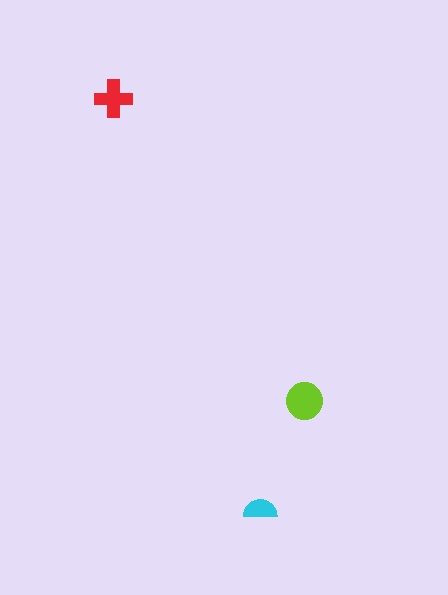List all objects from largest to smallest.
The lime circle, the red cross, the cyan semicircle.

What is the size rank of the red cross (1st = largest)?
2nd.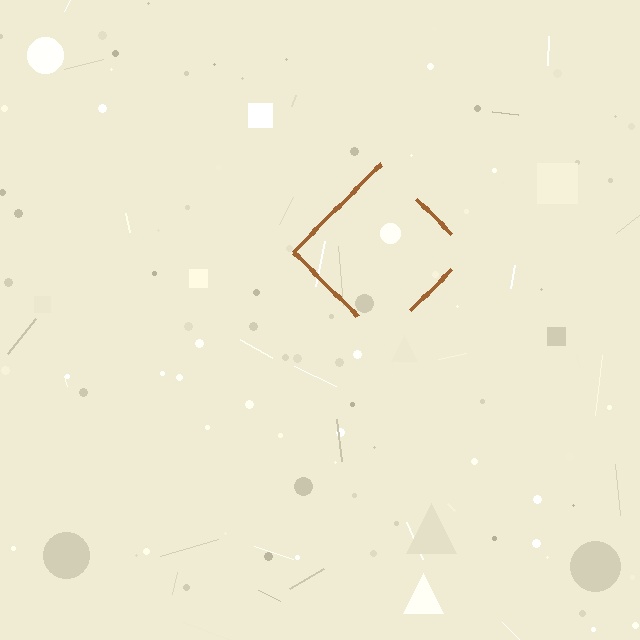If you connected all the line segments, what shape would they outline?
They would outline a diamond.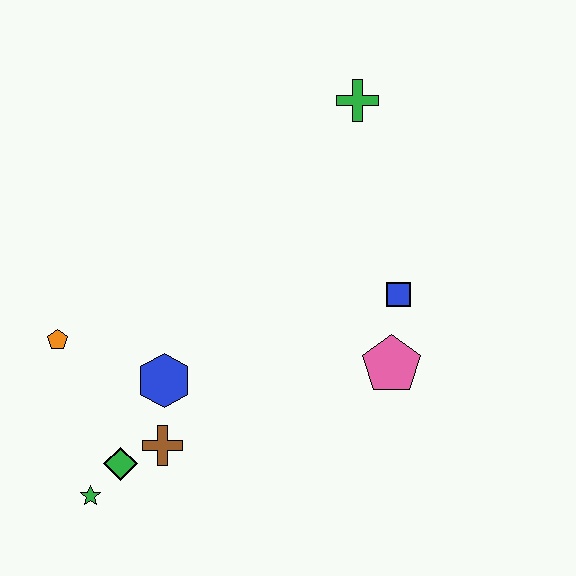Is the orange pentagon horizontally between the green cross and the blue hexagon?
No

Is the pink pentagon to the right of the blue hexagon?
Yes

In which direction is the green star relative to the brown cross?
The green star is to the left of the brown cross.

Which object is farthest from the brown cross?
The green cross is farthest from the brown cross.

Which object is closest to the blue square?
The pink pentagon is closest to the blue square.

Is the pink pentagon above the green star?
Yes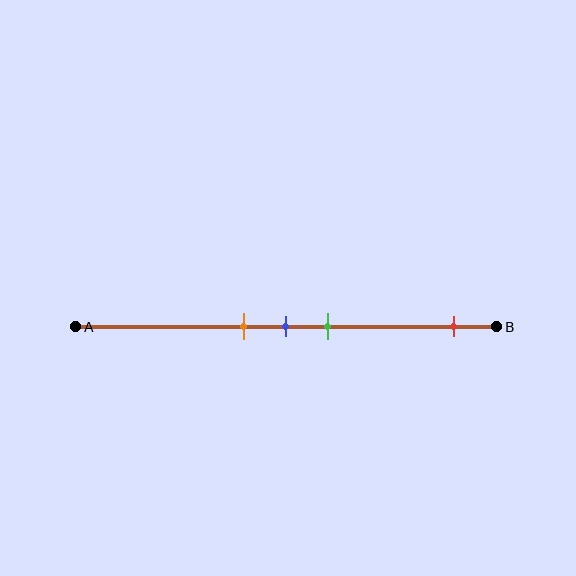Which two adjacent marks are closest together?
The orange and blue marks are the closest adjacent pair.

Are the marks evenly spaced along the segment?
No, the marks are not evenly spaced.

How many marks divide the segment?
There are 4 marks dividing the segment.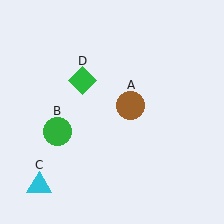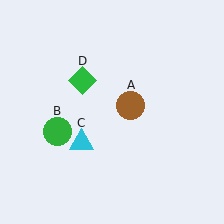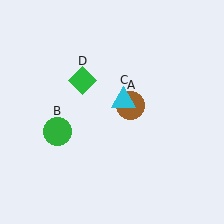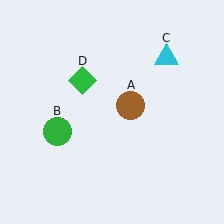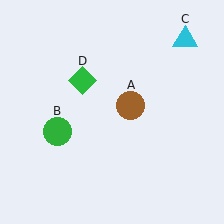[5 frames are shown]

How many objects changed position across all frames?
1 object changed position: cyan triangle (object C).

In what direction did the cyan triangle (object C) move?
The cyan triangle (object C) moved up and to the right.